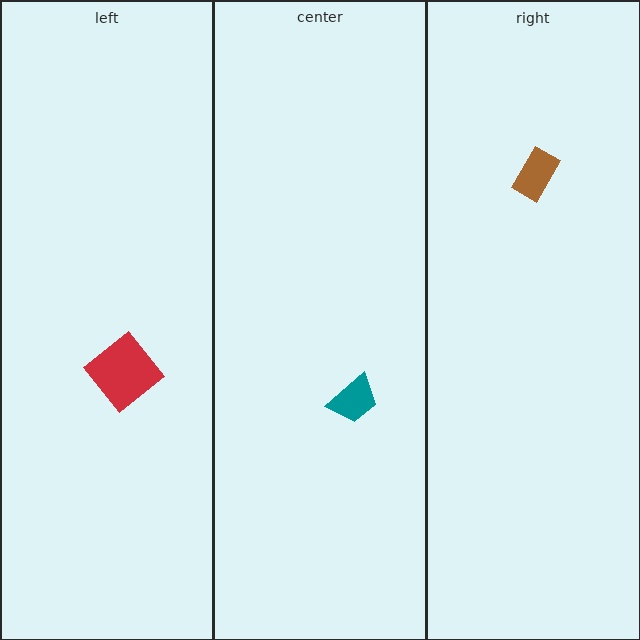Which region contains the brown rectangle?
The right region.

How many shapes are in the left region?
1.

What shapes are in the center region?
The teal trapezoid.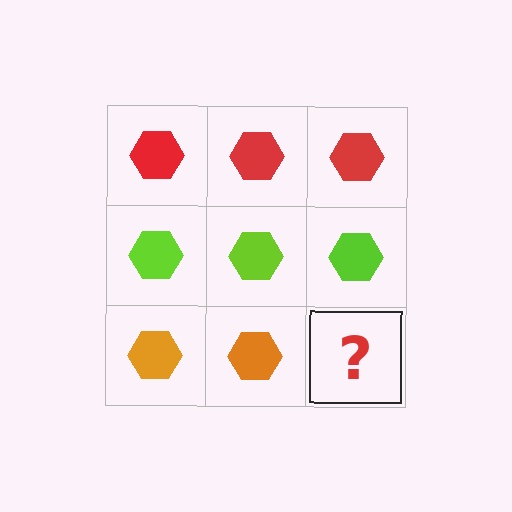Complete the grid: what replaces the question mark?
The question mark should be replaced with an orange hexagon.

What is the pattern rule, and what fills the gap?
The rule is that each row has a consistent color. The gap should be filled with an orange hexagon.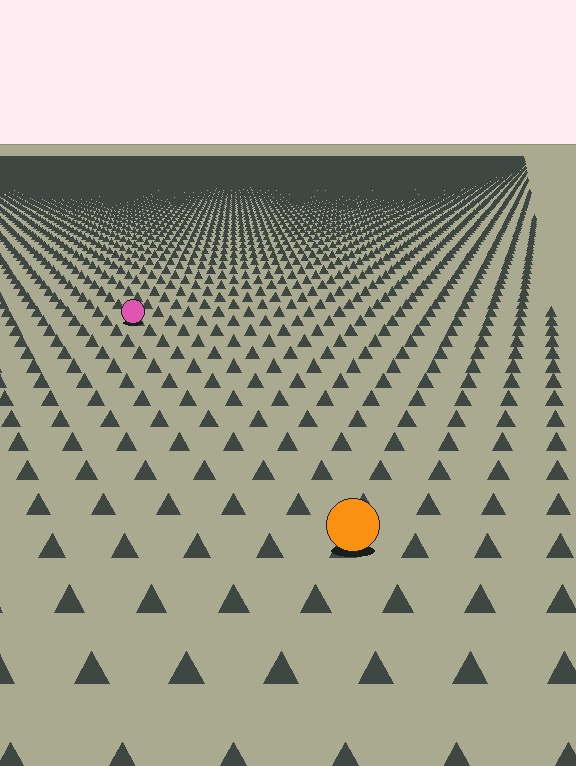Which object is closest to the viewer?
The orange circle is closest. The texture marks near it are larger and more spread out.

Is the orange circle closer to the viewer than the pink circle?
Yes. The orange circle is closer — you can tell from the texture gradient: the ground texture is coarser near it.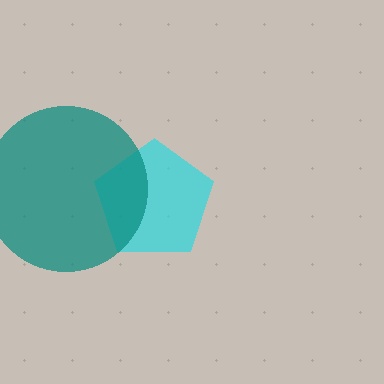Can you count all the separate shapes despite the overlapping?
Yes, there are 2 separate shapes.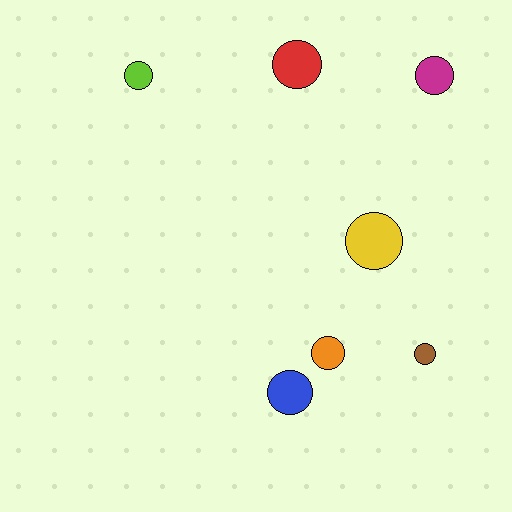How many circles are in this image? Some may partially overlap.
There are 7 circles.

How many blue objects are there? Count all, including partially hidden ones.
There is 1 blue object.